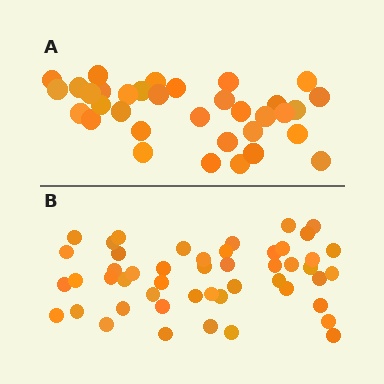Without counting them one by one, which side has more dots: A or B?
Region B (the bottom region) has more dots.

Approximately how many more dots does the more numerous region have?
Region B has approximately 15 more dots than region A.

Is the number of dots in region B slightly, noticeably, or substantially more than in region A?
Region B has noticeably more, but not dramatically so. The ratio is roughly 1.4 to 1.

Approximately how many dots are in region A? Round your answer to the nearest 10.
About 30 dots. (The exact count is 34, which rounds to 30.)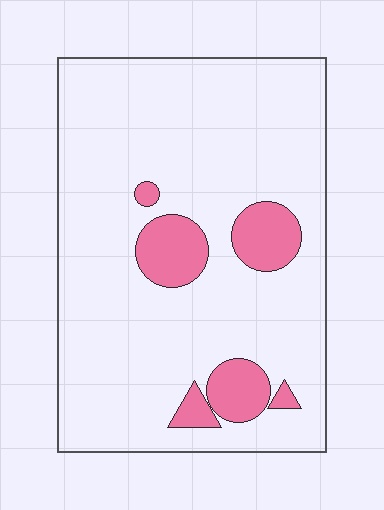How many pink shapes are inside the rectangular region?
6.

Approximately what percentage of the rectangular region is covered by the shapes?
Approximately 15%.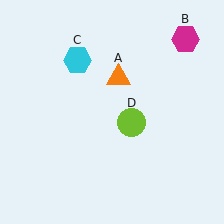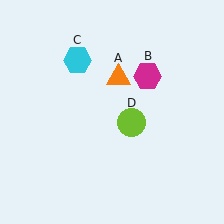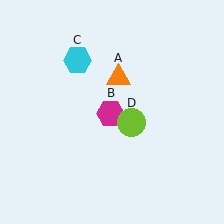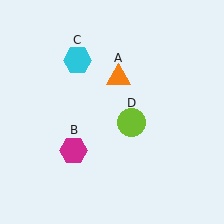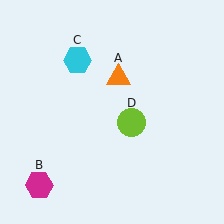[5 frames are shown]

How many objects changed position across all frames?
1 object changed position: magenta hexagon (object B).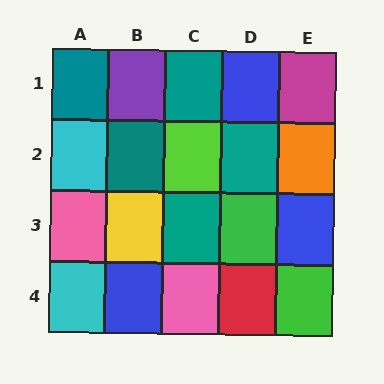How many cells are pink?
2 cells are pink.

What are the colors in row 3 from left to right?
Pink, yellow, teal, green, blue.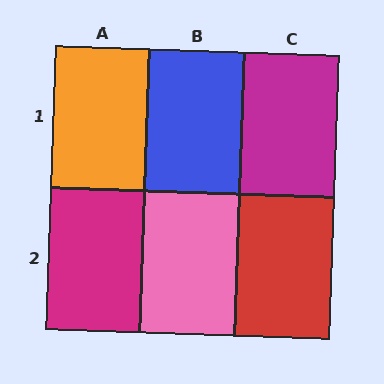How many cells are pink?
1 cell is pink.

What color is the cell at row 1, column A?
Orange.